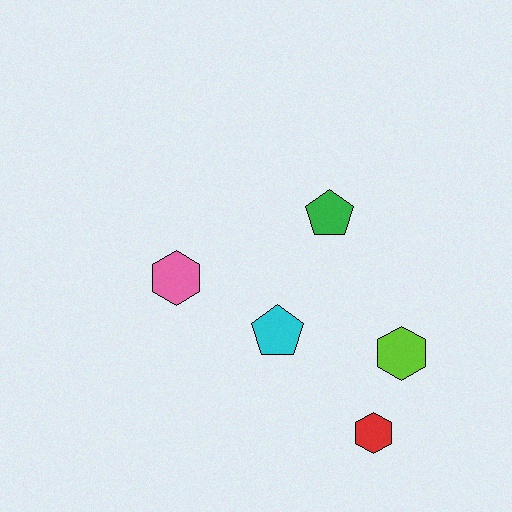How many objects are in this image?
There are 5 objects.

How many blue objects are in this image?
There are no blue objects.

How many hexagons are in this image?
There are 3 hexagons.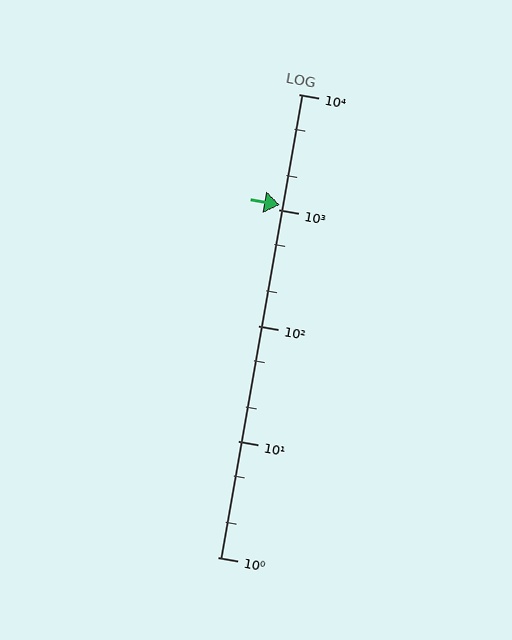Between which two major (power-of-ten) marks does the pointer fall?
The pointer is between 1000 and 10000.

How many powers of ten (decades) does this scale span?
The scale spans 4 decades, from 1 to 10000.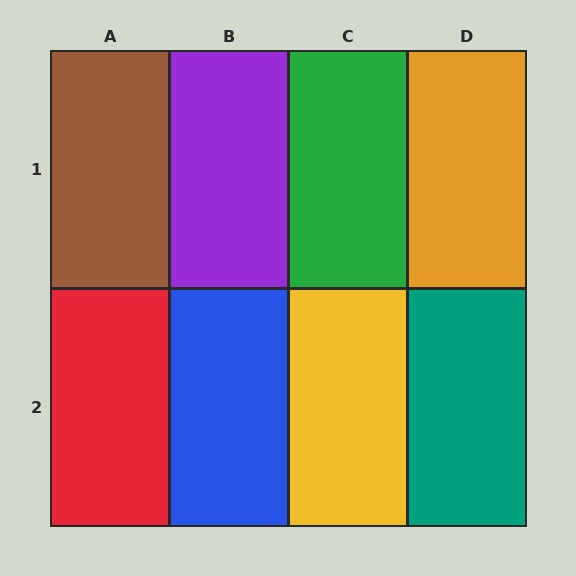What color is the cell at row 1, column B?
Purple.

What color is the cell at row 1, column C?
Green.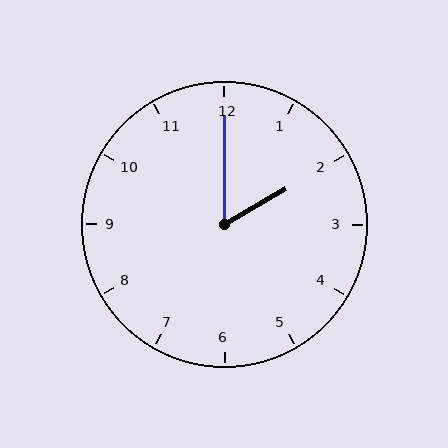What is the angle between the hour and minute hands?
Approximately 60 degrees.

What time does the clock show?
2:00.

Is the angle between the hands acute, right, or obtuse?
It is acute.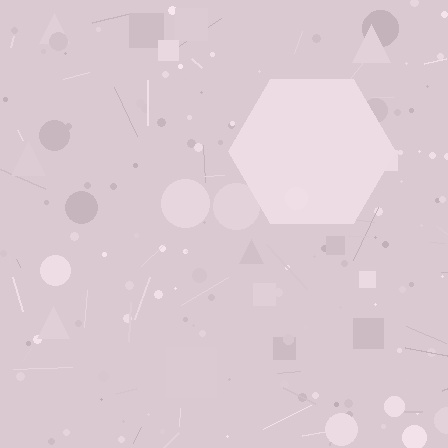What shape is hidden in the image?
A hexagon is hidden in the image.